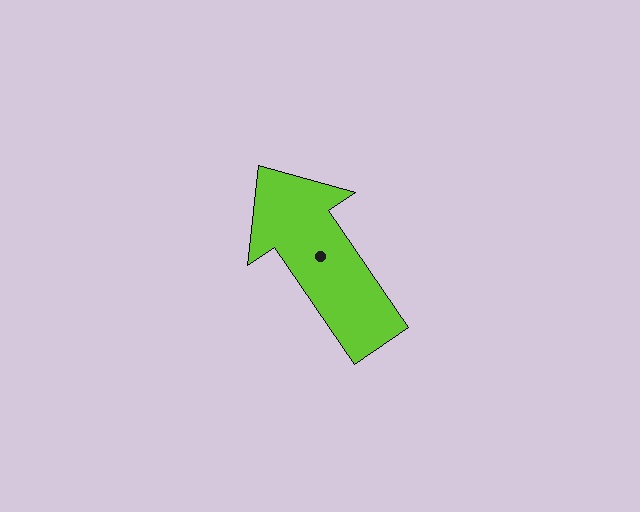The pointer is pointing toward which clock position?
Roughly 11 o'clock.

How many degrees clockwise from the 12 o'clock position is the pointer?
Approximately 326 degrees.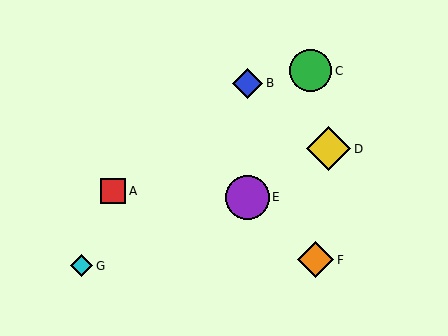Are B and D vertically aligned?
No, B is at x≈248 and D is at x≈329.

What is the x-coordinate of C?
Object C is at x≈310.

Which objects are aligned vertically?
Objects B, E are aligned vertically.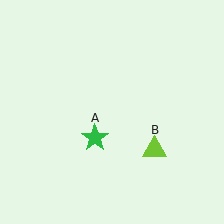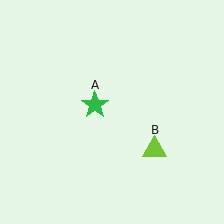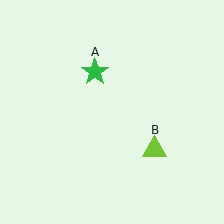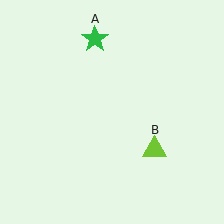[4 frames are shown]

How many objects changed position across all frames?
1 object changed position: green star (object A).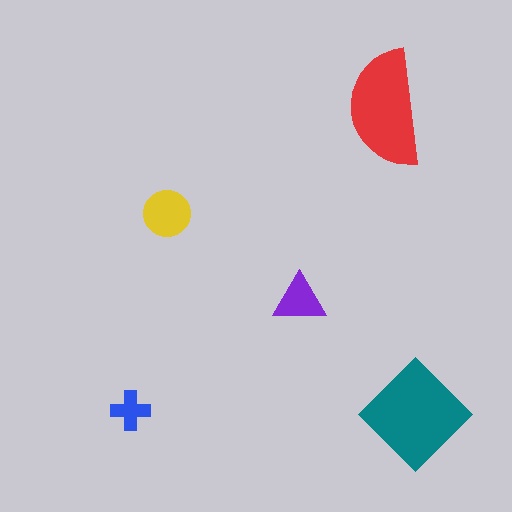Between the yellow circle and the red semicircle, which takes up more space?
The red semicircle.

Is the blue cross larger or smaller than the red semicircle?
Smaller.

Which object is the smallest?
The blue cross.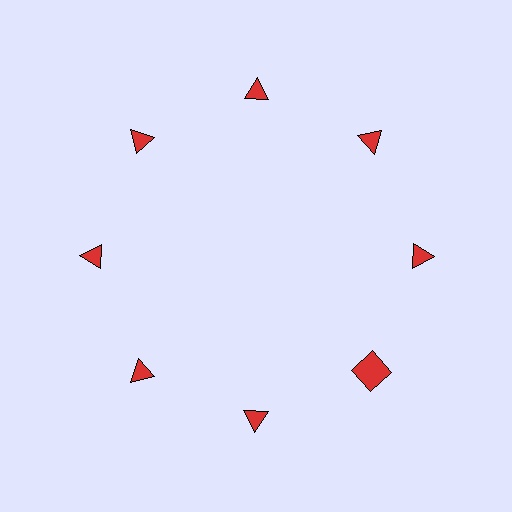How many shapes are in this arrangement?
There are 8 shapes arranged in a ring pattern.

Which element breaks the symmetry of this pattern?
The red square at roughly the 4 o'clock position breaks the symmetry. All other shapes are red triangles.